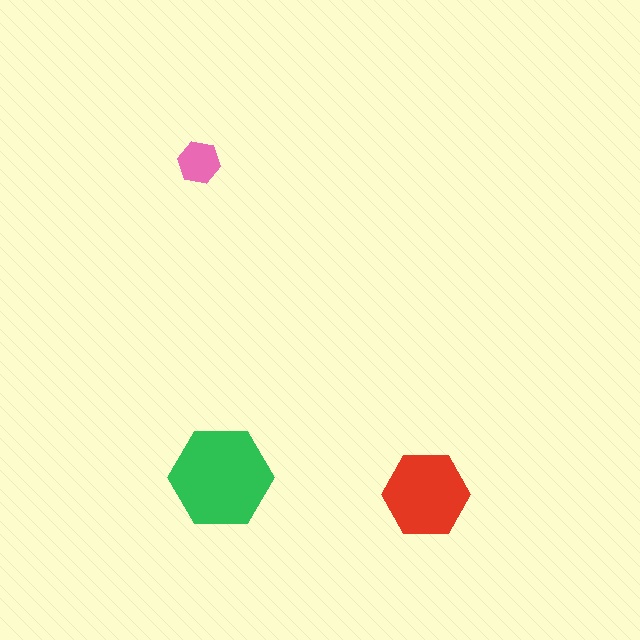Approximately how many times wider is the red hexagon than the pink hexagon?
About 2 times wider.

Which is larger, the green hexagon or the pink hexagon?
The green one.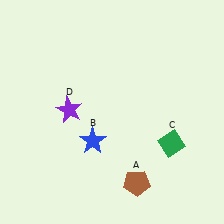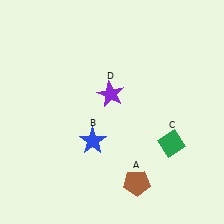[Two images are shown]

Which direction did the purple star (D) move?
The purple star (D) moved right.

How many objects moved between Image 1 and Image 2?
1 object moved between the two images.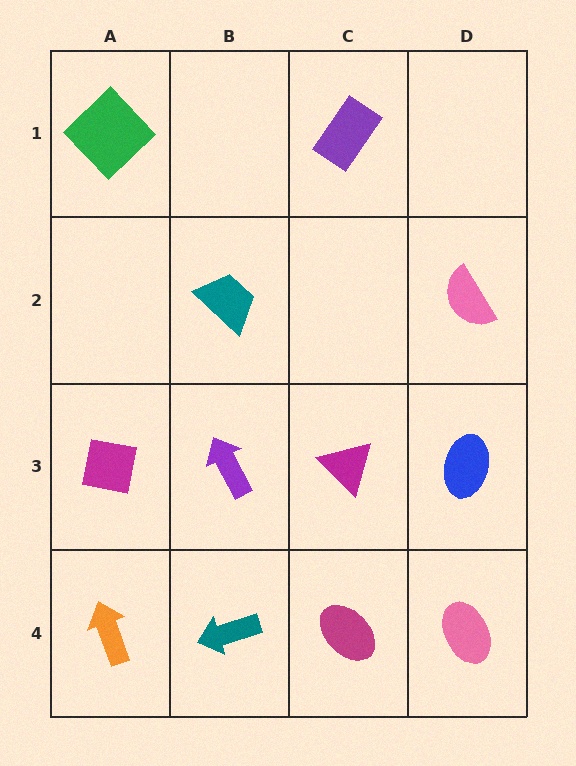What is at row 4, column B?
A teal arrow.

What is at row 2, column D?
A pink semicircle.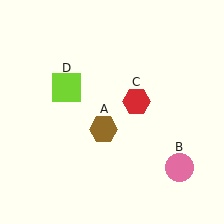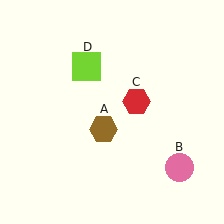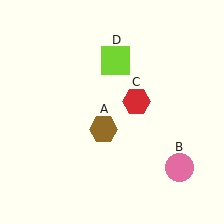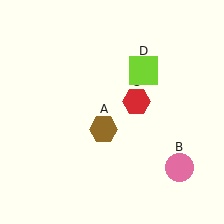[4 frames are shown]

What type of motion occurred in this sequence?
The lime square (object D) rotated clockwise around the center of the scene.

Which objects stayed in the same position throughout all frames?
Brown hexagon (object A) and pink circle (object B) and red hexagon (object C) remained stationary.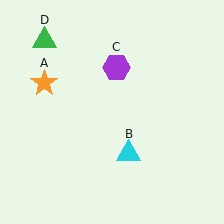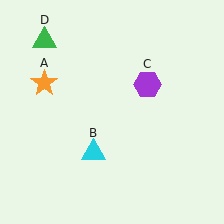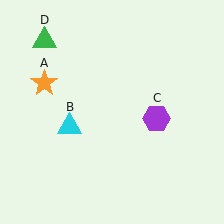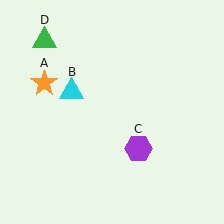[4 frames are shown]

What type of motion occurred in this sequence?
The cyan triangle (object B), purple hexagon (object C) rotated clockwise around the center of the scene.